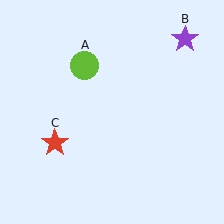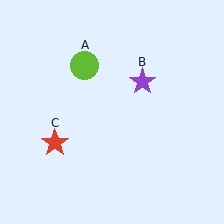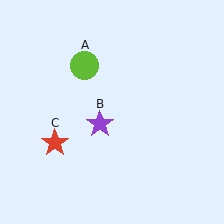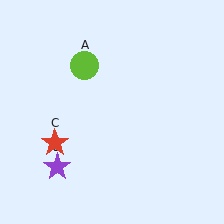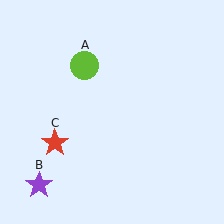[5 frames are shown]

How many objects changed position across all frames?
1 object changed position: purple star (object B).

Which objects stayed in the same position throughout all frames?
Lime circle (object A) and red star (object C) remained stationary.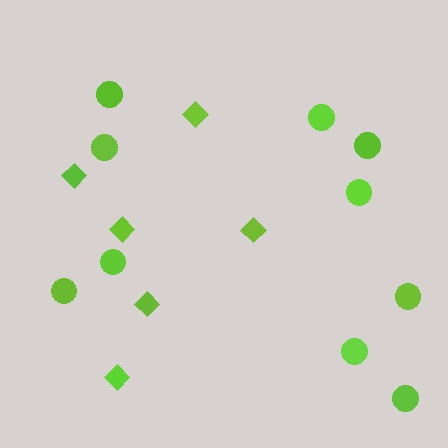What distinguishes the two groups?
There are 2 groups: one group of diamonds (6) and one group of circles (10).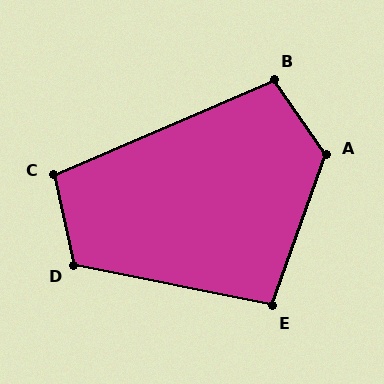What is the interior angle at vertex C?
Approximately 101 degrees (obtuse).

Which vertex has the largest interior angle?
A, at approximately 126 degrees.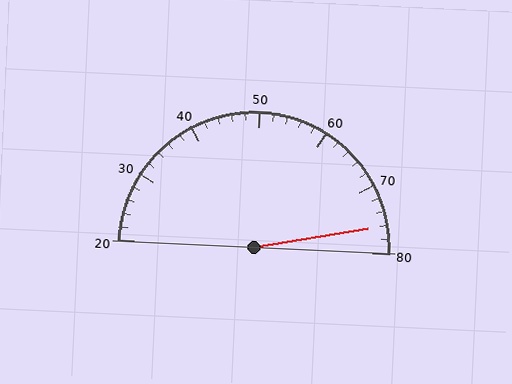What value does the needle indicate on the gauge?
The needle indicates approximately 76.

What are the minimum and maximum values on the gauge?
The gauge ranges from 20 to 80.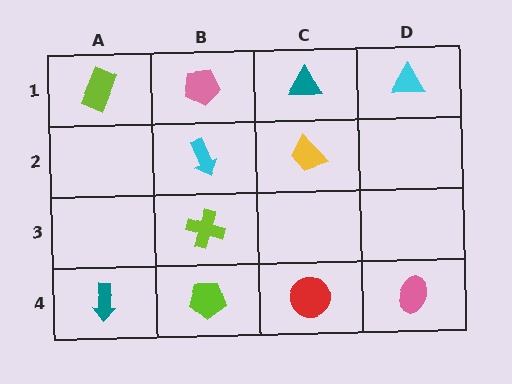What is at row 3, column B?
A lime cross.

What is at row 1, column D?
A cyan triangle.